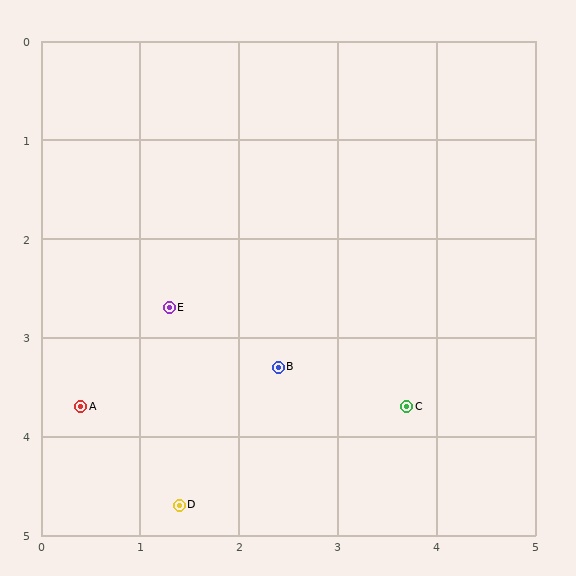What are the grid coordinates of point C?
Point C is at approximately (3.7, 3.7).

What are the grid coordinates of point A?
Point A is at approximately (0.4, 3.7).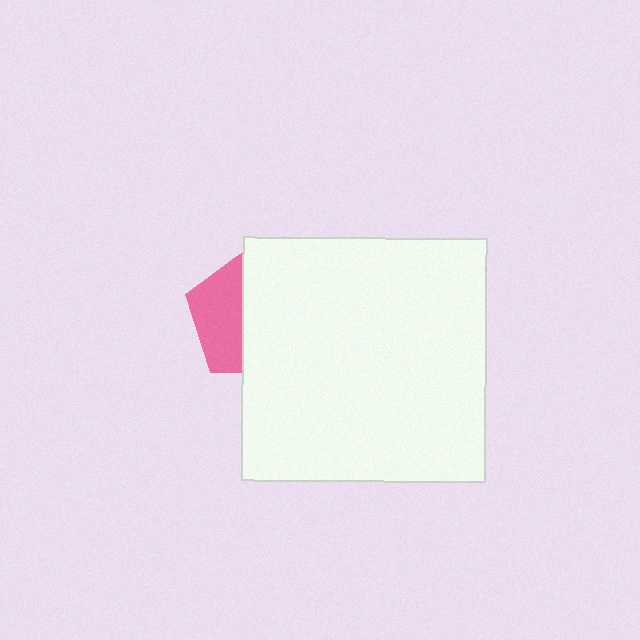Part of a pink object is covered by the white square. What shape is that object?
It is a pentagon.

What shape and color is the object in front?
The object in front is a white square.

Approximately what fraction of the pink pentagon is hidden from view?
Roughly 61% of the pink pentagon is hidden behind the white square.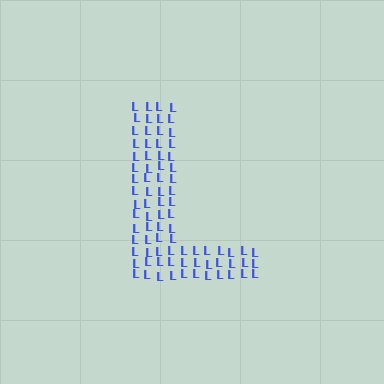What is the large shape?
The large shape is the letter L.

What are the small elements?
The small elements are letter L's.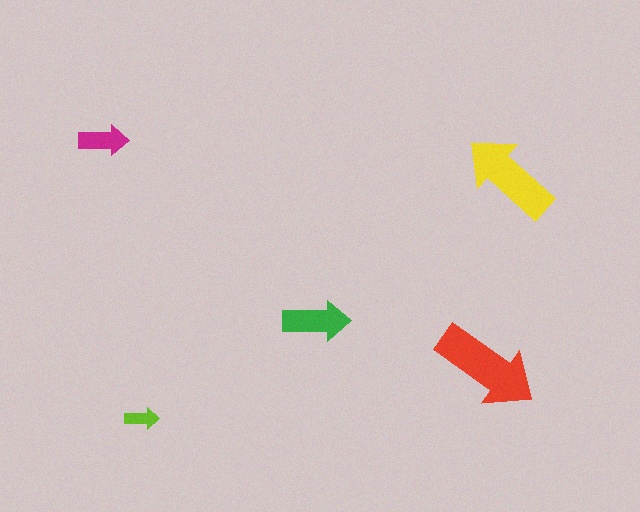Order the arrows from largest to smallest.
the red one, the yellow one, the green one, the magenta one, the lime one.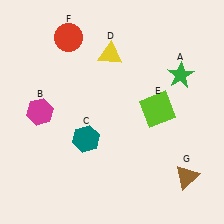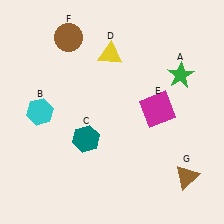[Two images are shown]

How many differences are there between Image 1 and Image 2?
There are 3 differences between the two images.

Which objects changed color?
B changed from magenta to cyan. E changed from lime to magenta. F changed from red to brown.